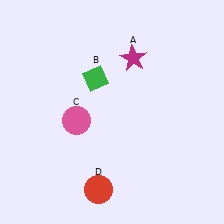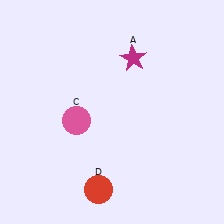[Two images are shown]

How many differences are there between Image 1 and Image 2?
There is 1 difference between the two images.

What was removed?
The green diamond (B) was removed in Image 2.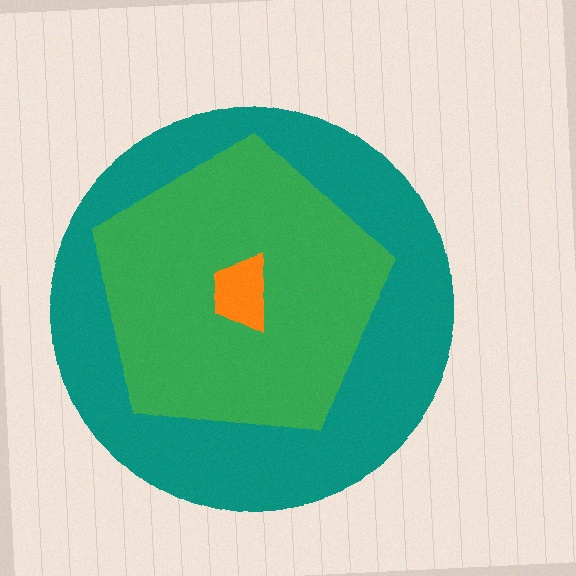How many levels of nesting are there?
3.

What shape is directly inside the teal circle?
The green pentagon.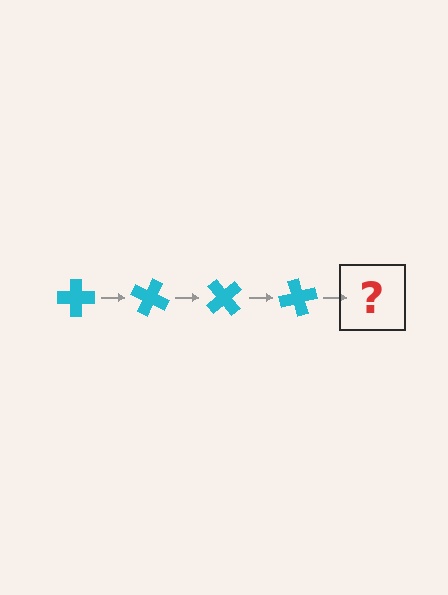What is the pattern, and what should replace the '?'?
The pattern is that the cross rotates 25 degrees each step. The '?' should be a cyan cross rotated 100 degrees.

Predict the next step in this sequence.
The next step is a cyan cross rotated 100 degrees.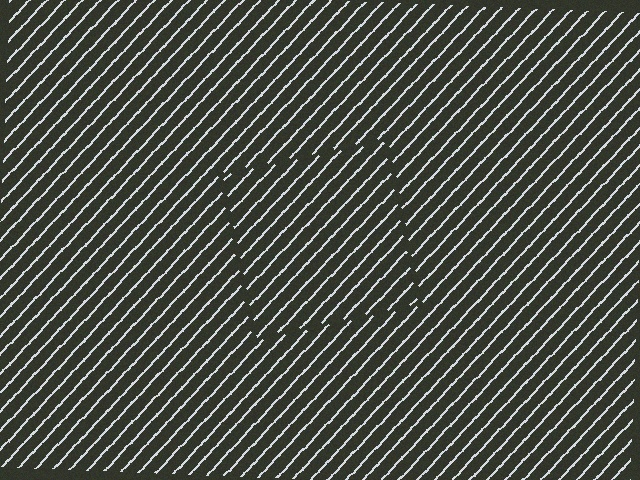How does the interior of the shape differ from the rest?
The interior of the shape contains the same grating, shifted by half a period — the contour is defined by the phase discontinuity where line-ends from the inner and outer gratings abut.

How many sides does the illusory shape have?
4 sides — the line-ends trace a square.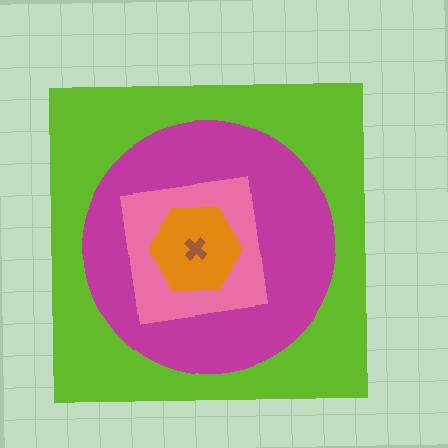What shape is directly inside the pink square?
The orange hexagon.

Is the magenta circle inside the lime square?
Yes.